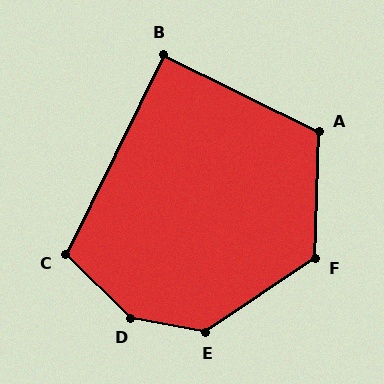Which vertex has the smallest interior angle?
B, at approximately 90 degrees.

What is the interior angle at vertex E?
Approximately 136 degrees (obtuse).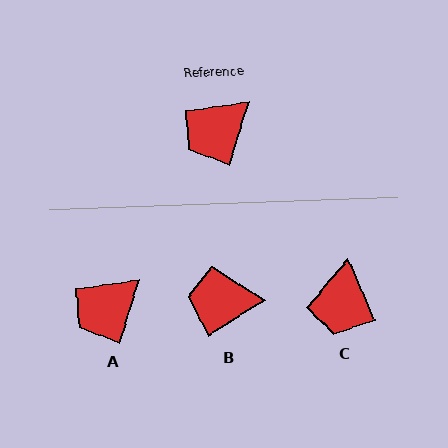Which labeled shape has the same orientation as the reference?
A.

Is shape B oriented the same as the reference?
No, it is off by about 40 degrees.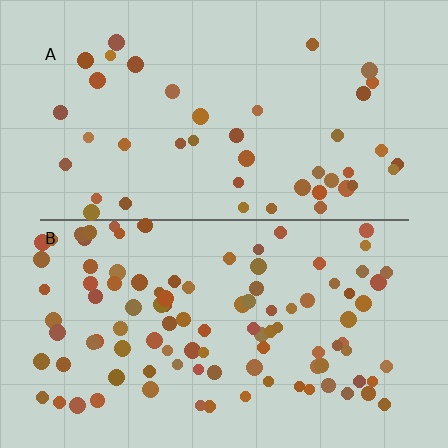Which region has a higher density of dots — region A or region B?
B (the bottom).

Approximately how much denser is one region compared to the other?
Approximately 2.4× — region B over region A.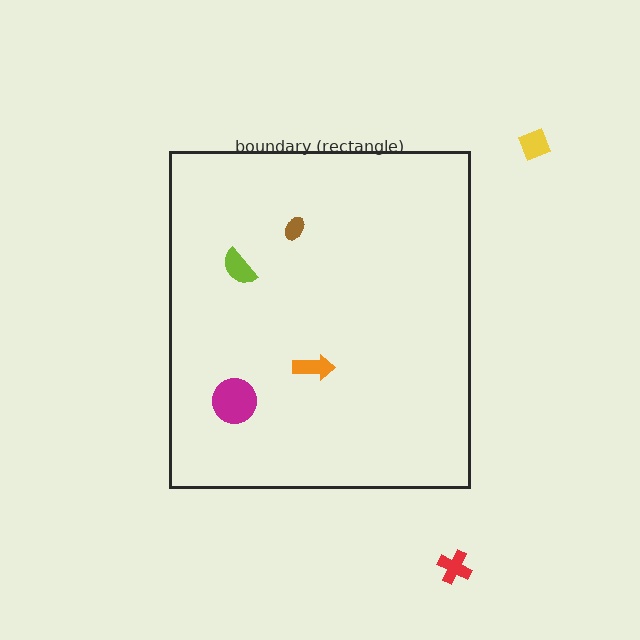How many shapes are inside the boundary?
4 inside, 2 outside.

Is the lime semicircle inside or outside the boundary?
Inside.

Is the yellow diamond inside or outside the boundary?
Outside.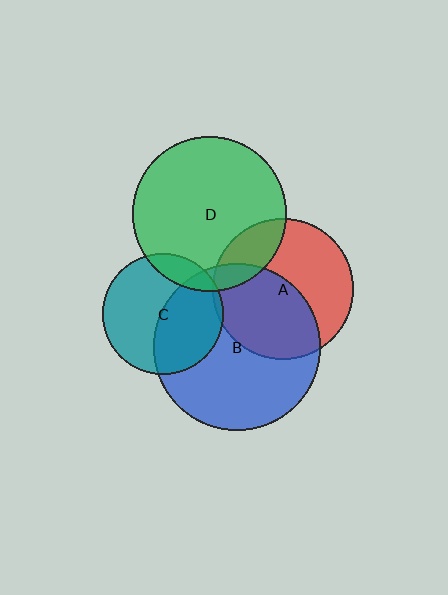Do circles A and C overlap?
Yes.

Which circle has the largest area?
Circle B (blue).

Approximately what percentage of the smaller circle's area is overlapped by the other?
Approximately 5%.